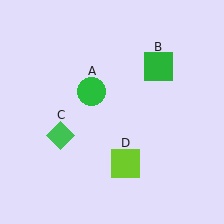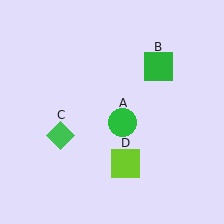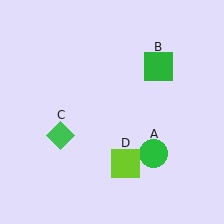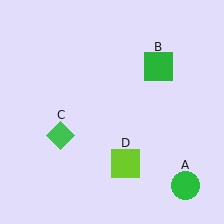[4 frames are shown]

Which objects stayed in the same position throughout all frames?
Green square (object B) and green diamond (object C) and lime square (object D) remained stationary.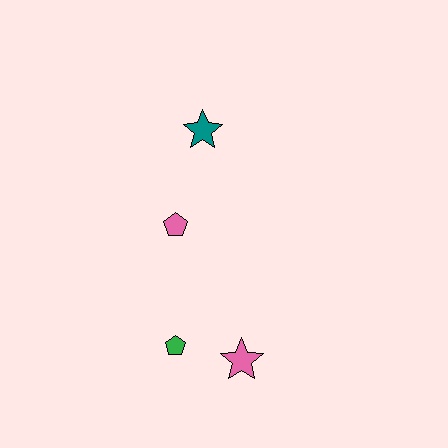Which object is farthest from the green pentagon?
The teal star is farthest from the green pentagon.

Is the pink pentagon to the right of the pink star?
No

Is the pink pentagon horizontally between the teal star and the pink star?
No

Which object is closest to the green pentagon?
The pink star is closest to the green pentagon.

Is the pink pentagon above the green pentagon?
Yes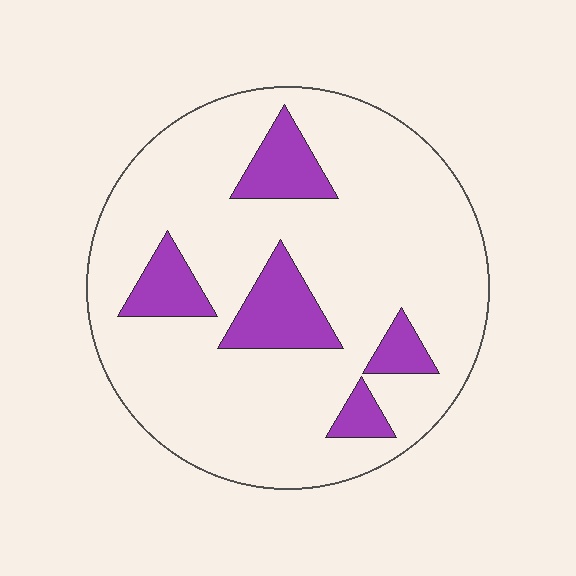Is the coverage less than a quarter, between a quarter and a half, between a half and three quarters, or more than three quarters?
Less than a quarter.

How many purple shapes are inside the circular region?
5.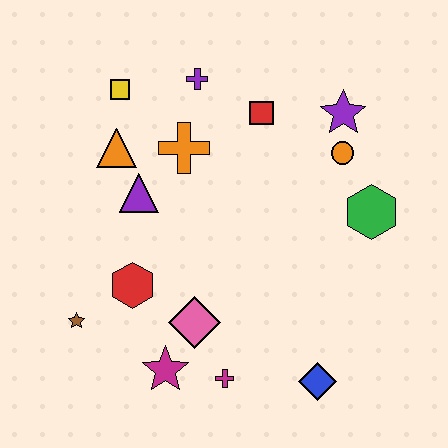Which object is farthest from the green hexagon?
The brown star is farthest from the green hexagon.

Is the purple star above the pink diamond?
Yes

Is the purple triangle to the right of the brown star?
Yes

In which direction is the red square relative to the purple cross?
The red square is to the right of the purple cross.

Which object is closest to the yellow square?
The orange triangle is closest to the yellow square.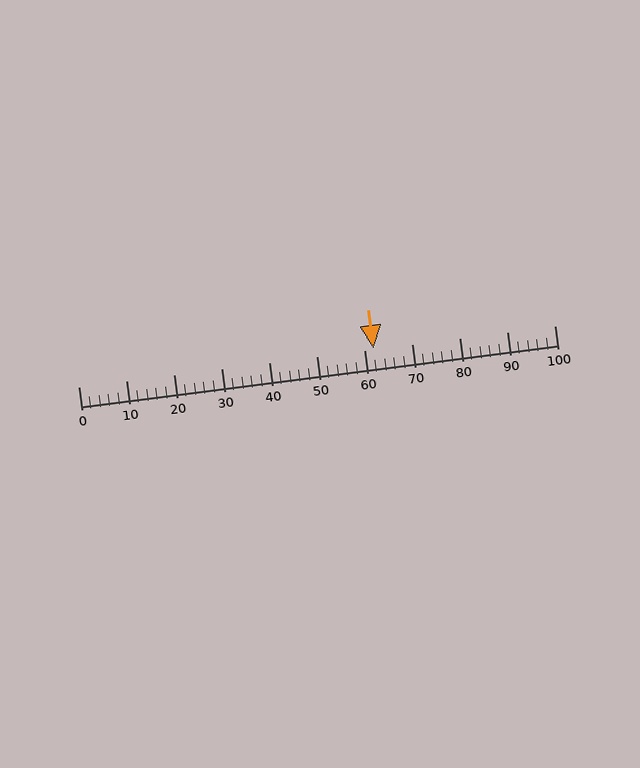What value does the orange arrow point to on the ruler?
The orange arrow points to approximately 62.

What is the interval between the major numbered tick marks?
The major tick marks are spaced 10 units apart.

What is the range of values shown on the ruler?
The ruler shows values from 0 to 100.